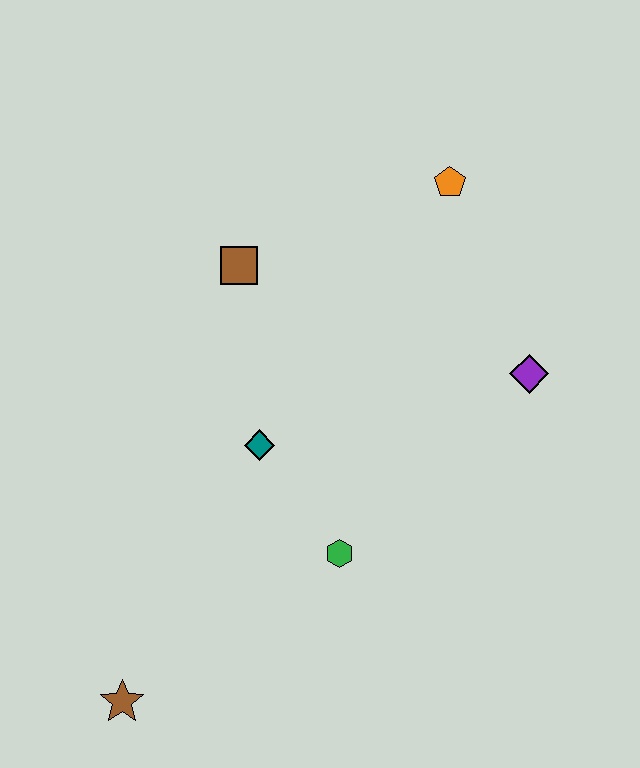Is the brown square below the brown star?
No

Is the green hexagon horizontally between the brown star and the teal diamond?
No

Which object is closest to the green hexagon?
The teal diamond is closest to the green hexagon.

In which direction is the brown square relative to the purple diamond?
The brown square is to the left of the purple diamond.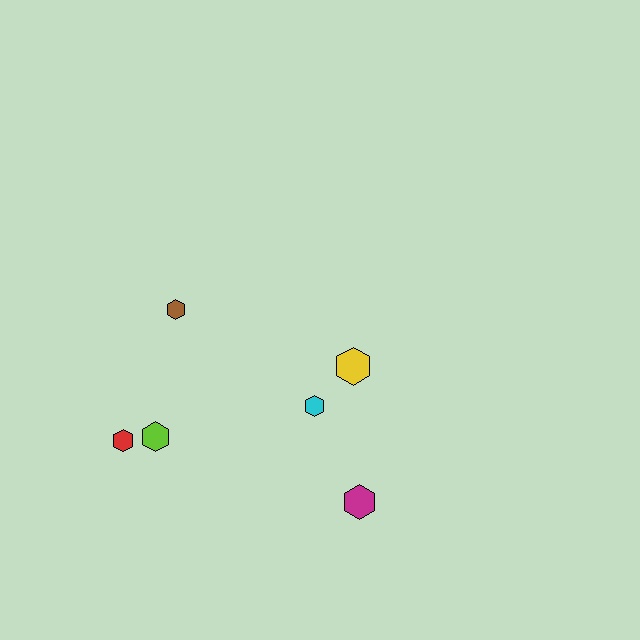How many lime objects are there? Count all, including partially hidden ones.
There is 1 lime object.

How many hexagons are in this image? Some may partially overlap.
There are 6 hexagons.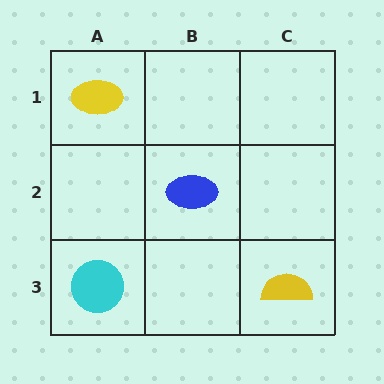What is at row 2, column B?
A blue ellipse.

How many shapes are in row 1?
1 shape.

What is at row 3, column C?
A yellow semicircle.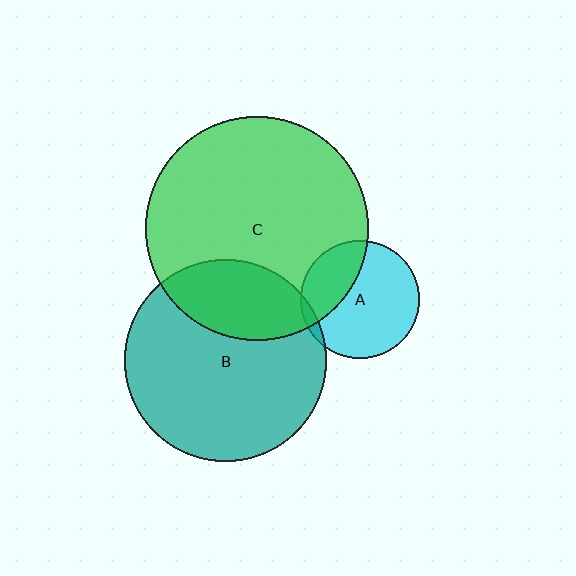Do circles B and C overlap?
Yes.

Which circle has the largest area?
Circle C (green).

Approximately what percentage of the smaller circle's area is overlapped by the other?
Approximately 25%.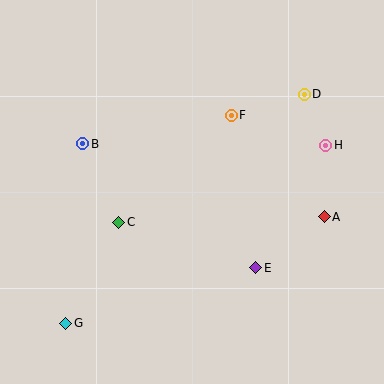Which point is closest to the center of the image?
Point C at (119, 222) is closest to the center.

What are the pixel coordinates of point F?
Point F is at (231, 115).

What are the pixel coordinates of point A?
Point A is at (324, 217).